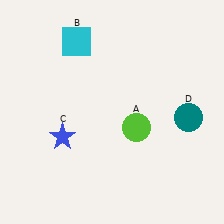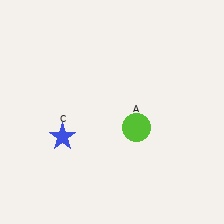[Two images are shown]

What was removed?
The cyan square (B), the teal circle (D) were removed in Image 2.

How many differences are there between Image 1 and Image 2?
There are 2 differences between the two images.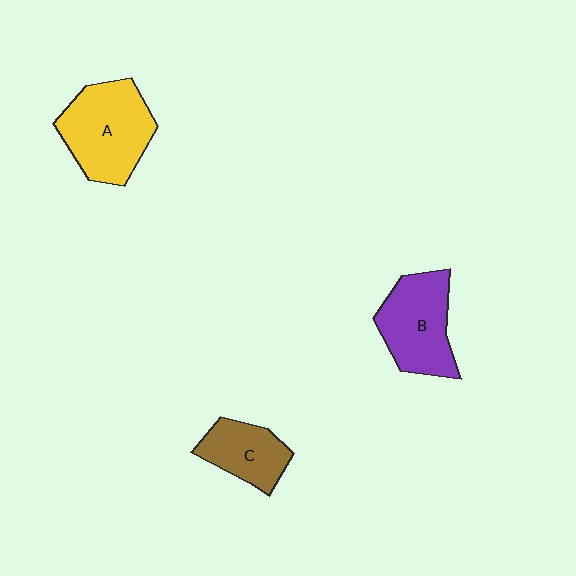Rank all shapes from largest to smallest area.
From largest to smallest: A (yellow), B (purple), C (brown).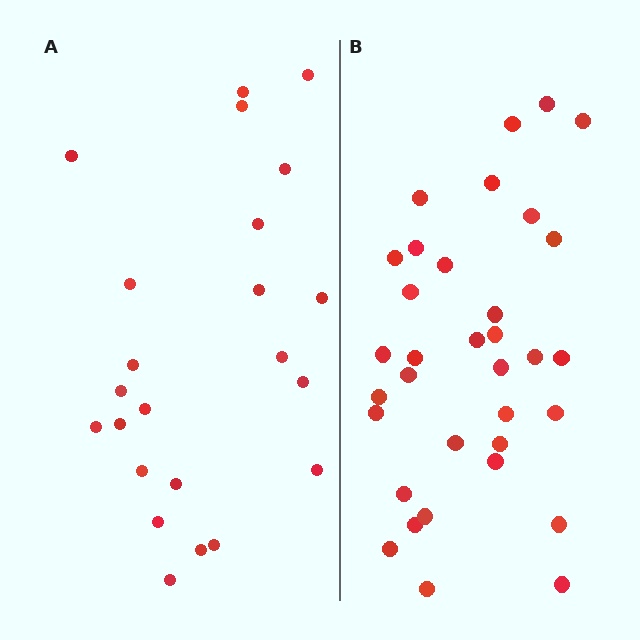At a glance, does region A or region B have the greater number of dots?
Region B (the right region) has more dots.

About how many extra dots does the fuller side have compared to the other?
Region B has roughly 12 or so more dots than region A.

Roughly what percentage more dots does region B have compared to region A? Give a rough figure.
About 50% more.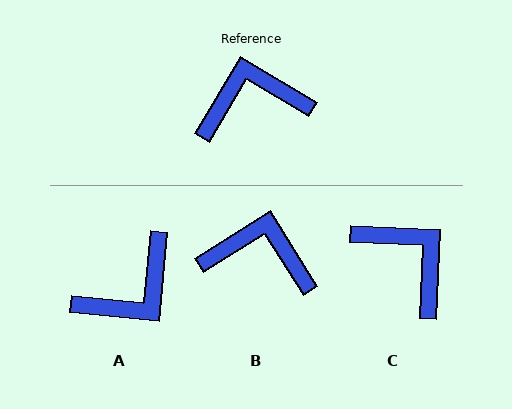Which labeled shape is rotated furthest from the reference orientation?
A, about 155 degrees away.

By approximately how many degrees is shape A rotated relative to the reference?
Approximately 155 degrees clockwise.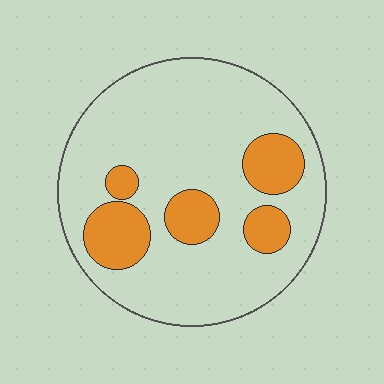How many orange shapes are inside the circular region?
5.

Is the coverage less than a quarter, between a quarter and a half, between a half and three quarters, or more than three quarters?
Less than a quarter.